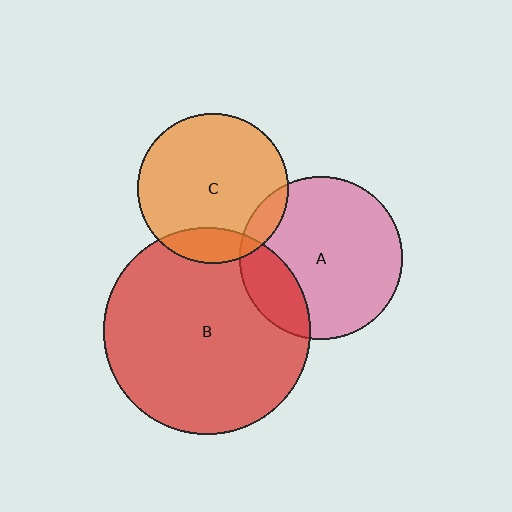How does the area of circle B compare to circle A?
Approximately 1.6 times.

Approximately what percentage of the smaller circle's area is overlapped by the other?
Approximately 10%.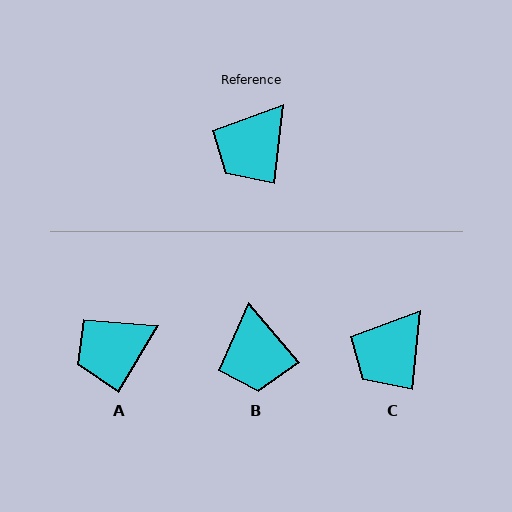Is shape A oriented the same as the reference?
No, it is off by about 24 degrees.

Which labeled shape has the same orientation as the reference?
C.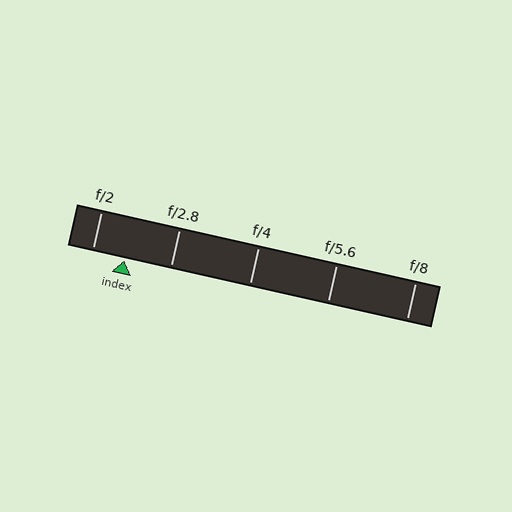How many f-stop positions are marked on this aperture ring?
There are 5 f-stop positions marked.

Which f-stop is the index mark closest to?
The index mark is closest to f/2.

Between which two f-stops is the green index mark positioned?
The index mark is between f/2 and f/2.8.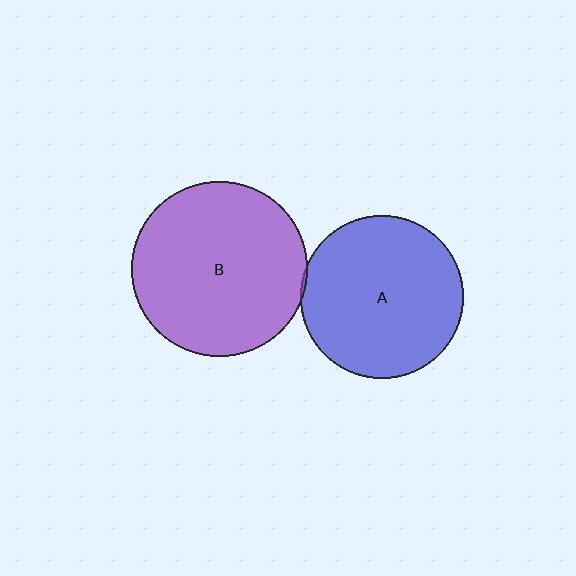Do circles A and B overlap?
Yes.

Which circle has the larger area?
Circle B (purple).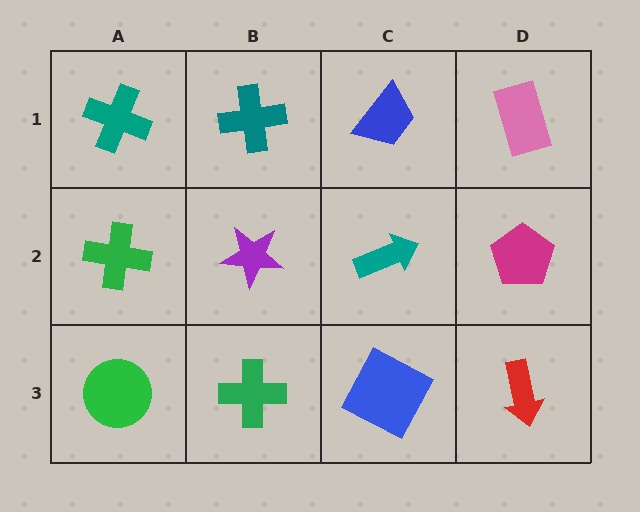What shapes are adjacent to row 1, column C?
A teal arrow (row 2, column C), a teal cross (row 1, column B), a pink rectangle (row 1, column D).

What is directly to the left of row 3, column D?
A blue square.